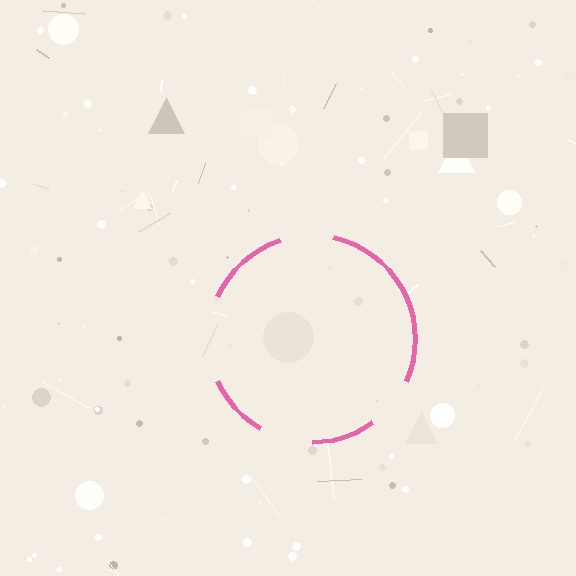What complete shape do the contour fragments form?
The contour fragments form a circle.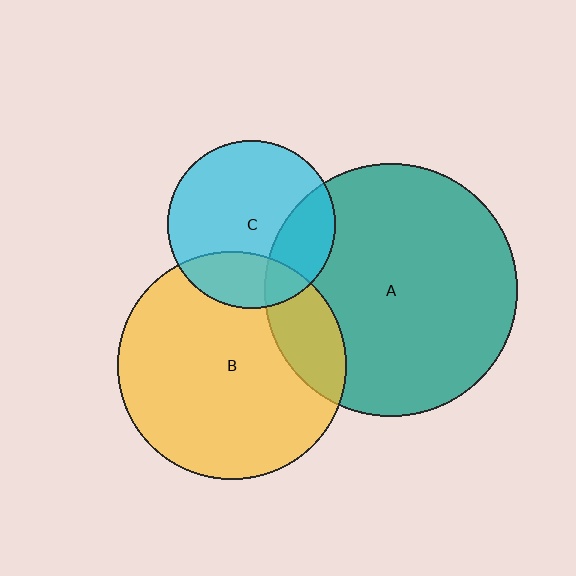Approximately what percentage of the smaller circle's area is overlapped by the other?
Approximately 25%.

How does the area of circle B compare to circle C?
Approximately 1.9 times.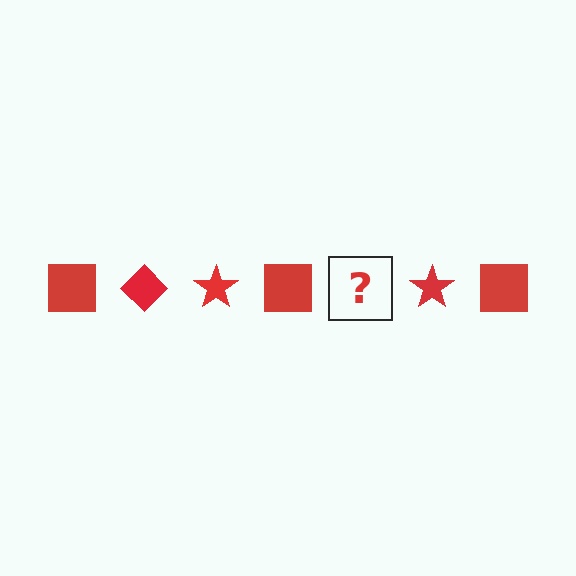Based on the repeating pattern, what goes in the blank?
The blank should be a red diamond.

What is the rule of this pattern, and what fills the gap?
The rule is that the pattern cycles through square, diamond, star shapes in red. The gap should be filled with a red diamond.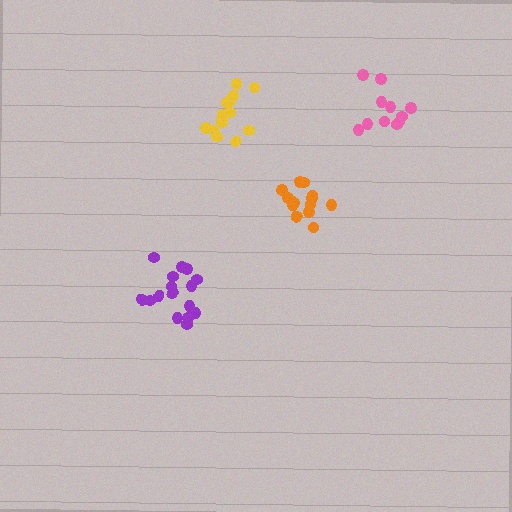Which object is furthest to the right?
The pink cluster is rightmost.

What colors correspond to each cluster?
The clusters are colored: purple, orange, yellow, pink.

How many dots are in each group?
Group 1: 16 dots, Group 2: 13 dots, Group 3: 14 dots, Group 4: 11 dots (54 total).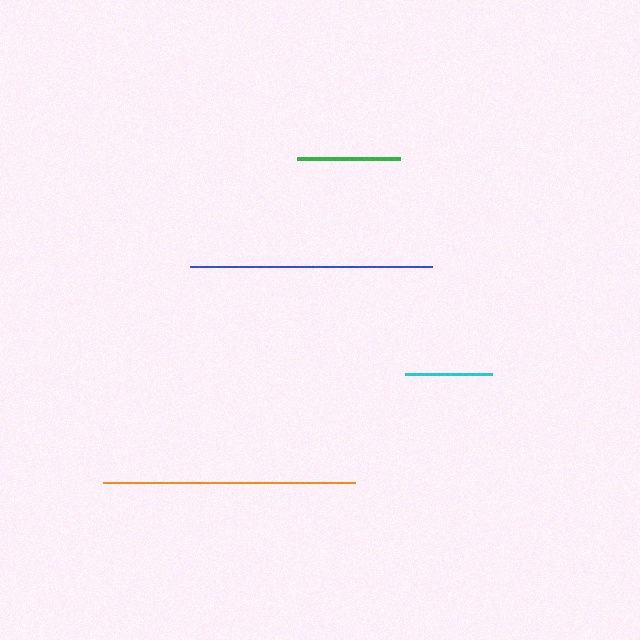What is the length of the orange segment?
The orange segment is approximately 252 pixels long.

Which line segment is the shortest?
The cyan line is the shortest at approximately 87 pixels.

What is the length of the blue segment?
The blue segment is approximately 242 pixels long.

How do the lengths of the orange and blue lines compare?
The orange and blue lines are approximately the same length.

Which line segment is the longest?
The orange line is the longest at approximately 252 pixels.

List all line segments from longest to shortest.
From longest to shortest: orange, blue, green, cyan.